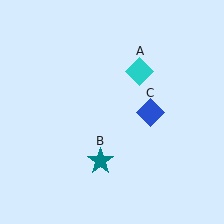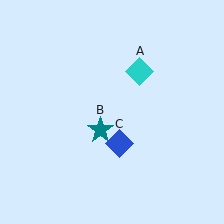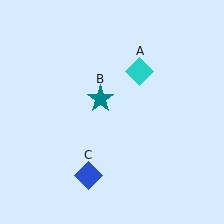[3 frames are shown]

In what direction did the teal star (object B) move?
The teal star (object B) moved up.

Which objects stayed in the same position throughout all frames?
Cyan diamond (object A) remained stationary.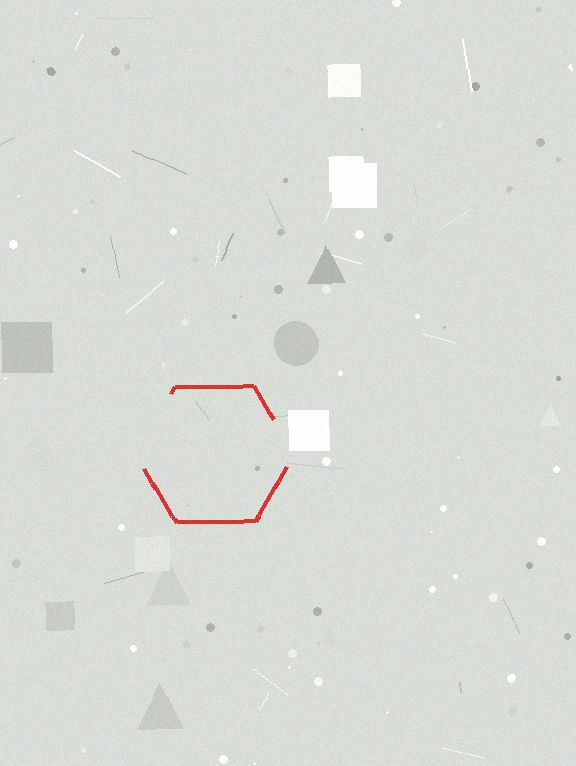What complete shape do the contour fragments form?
The contour fragments form a hexagon.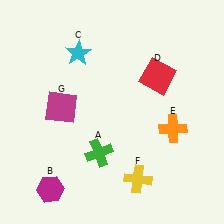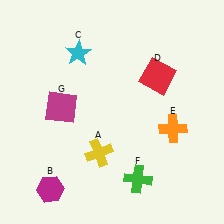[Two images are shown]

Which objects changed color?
A changed from green to yellow. F changed from yellow to green.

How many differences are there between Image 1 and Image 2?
There are 2 differences between the two images.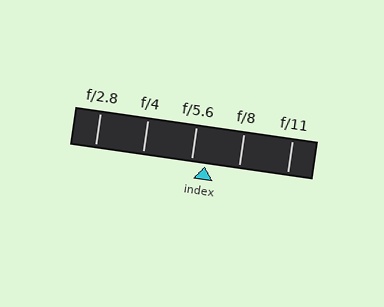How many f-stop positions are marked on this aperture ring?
There are 5 f-stop positions marked.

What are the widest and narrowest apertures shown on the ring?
The widest aperture shown is f/2.8 and the narrowest is f/11.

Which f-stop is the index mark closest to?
The index mark is closest to f/5.6.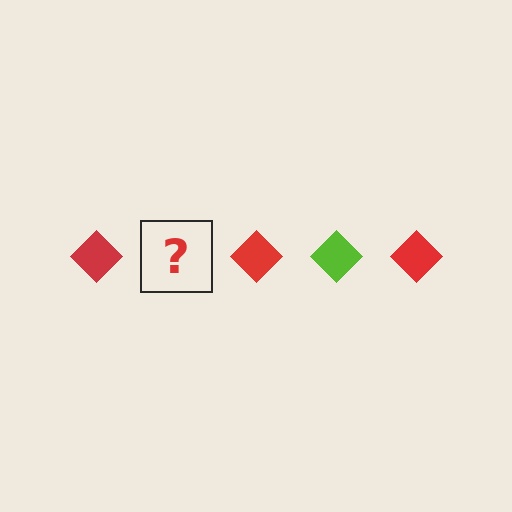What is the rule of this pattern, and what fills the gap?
The rule is that the pattern cycles through red, lime diamonds. The gap should be filled with a lime diamond.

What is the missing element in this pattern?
The missing element is a lime diamond.